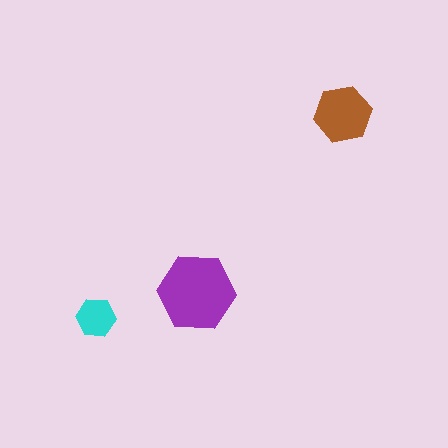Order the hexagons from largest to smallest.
the purple one, the brown one, the cyan one.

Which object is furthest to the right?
The brown hexagon is rightmost.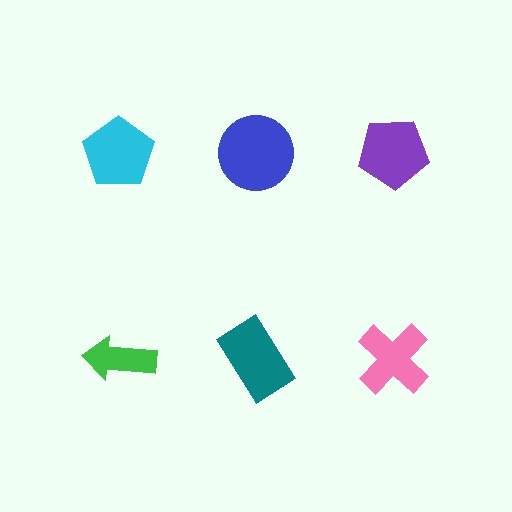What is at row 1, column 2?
A blue circle.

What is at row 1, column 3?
A purple pentagon.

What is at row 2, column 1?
A green arrow.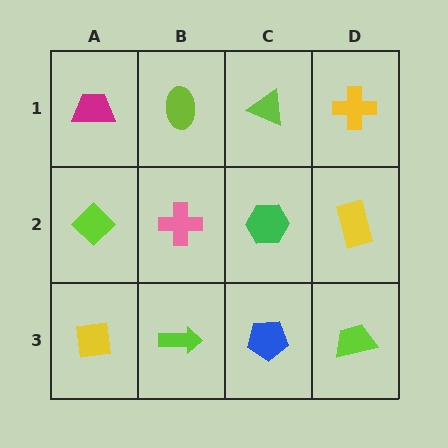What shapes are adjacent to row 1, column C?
A green hexagon (row 2, column C), a lime ellipse (row 1, column B), a yellow cross (row 1, column D).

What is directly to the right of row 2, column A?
A pink cross.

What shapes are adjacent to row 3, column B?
A pink cross (row 2, column B), a yellow square (row 3, column A), a blue pentagon (row 3, column C).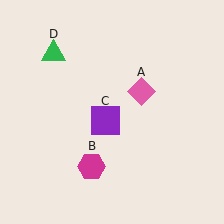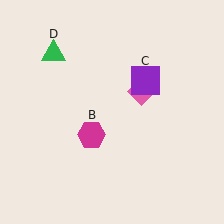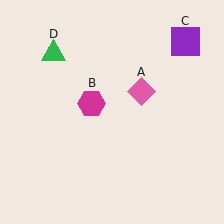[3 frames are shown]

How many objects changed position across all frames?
2 objects changed position: magenta hexagon (object B), purple square (object C).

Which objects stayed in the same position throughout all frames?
Pink diamond (object A) and green triangle (object D) remained stationary.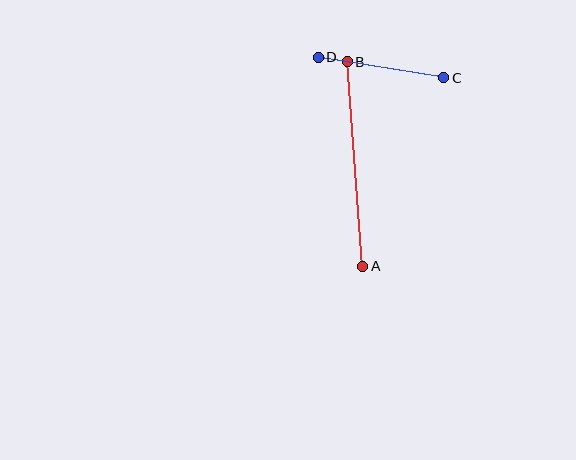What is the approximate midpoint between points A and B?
The midpoint is at approximately (355, 164) pixels.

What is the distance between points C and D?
The distance is approximately 127 pixels.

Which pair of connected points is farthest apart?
Points A and B are farthest apart.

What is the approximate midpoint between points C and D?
The midpoint is at approximately (381, 68) pixels.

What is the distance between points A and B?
The distance is approximately 205 pixels.